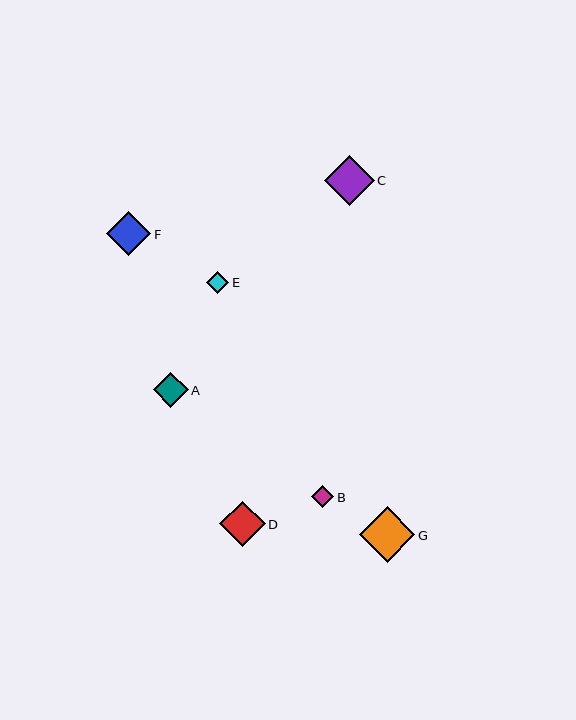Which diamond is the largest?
Diamond G is the largest with a size of approximately 55 pixels.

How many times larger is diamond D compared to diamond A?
Diamond D is approximately 1.3 times the size of diamond A.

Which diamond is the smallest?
Diamond B is the smallest with a size of approximately 22 pixels.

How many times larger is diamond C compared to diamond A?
Diamond C is approximately 1.4 times the size of diamond A.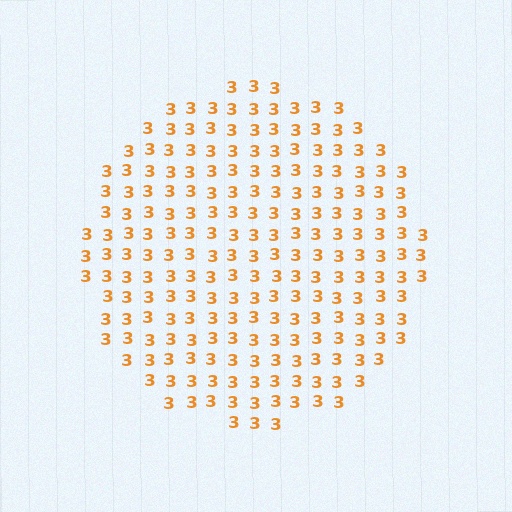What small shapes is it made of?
It is made of small digit 3's.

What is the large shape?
The large shape is a circle.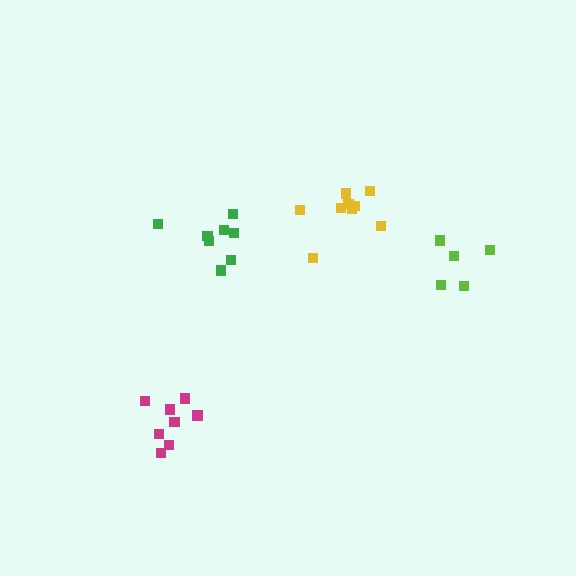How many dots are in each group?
Group 1: 9 dots, Group 2: 8 dots, Group 3: 5 dots, Group 4: 9 dots (31 total).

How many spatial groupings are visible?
There are 4 spatial groupings.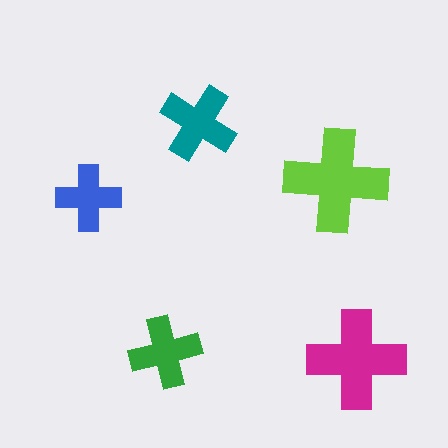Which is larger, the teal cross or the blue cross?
The teal one.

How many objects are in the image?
There are 5 objects in the image.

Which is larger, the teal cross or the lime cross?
The lime one.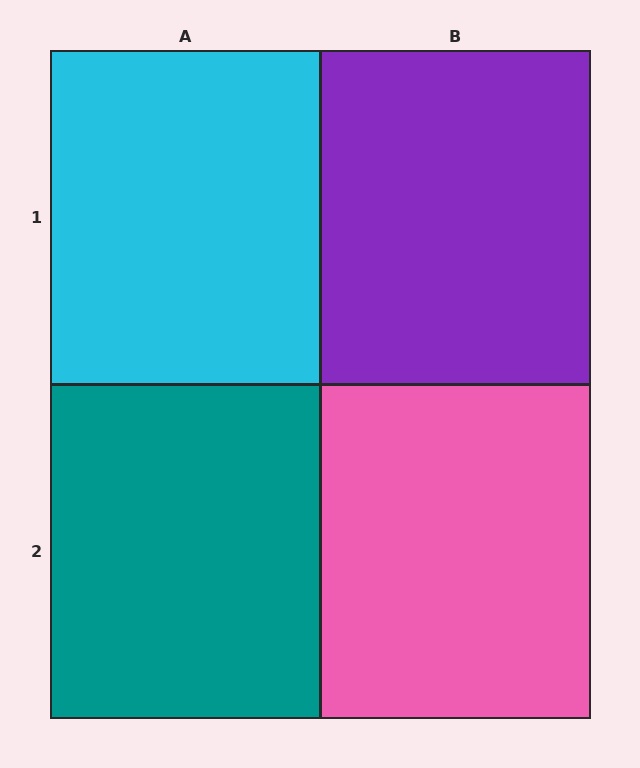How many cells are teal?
1 cell is teal.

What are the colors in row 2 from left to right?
Teal, pink.